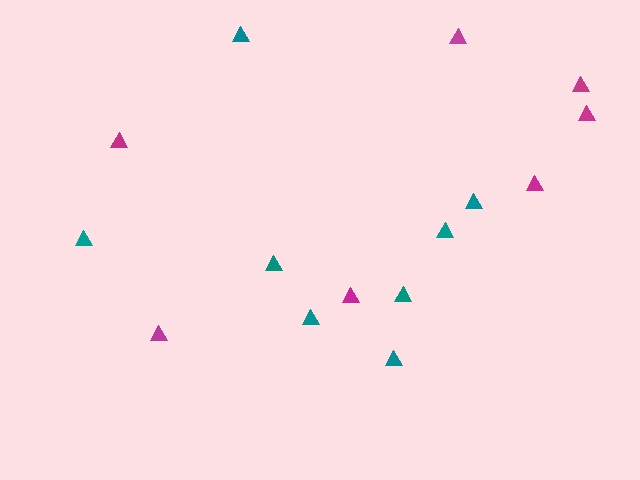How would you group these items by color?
There are 2 groups: one group of magenta triangles (7) and one group of teal triangles (8).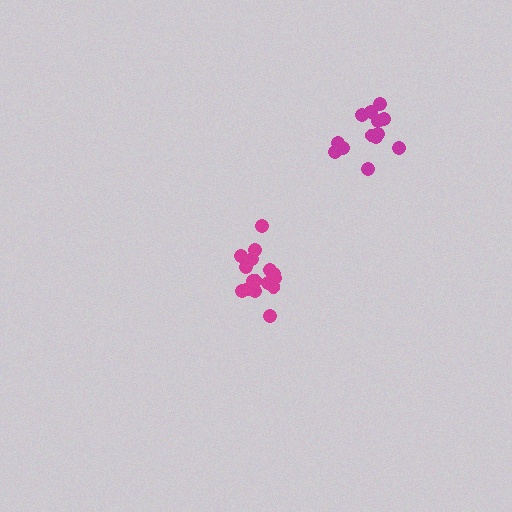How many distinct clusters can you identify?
There are 2 distinct clusters.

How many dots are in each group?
Group 1: 13 dots, Group 2: 16 dots (29 total).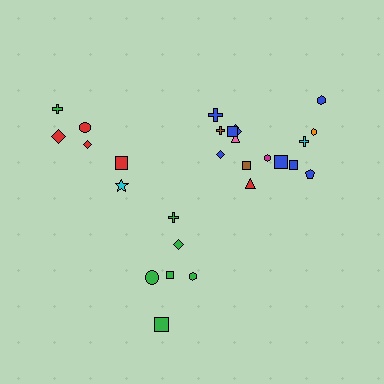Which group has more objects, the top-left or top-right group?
The top-right group.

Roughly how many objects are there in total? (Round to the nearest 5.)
Roughly 25 objects in total.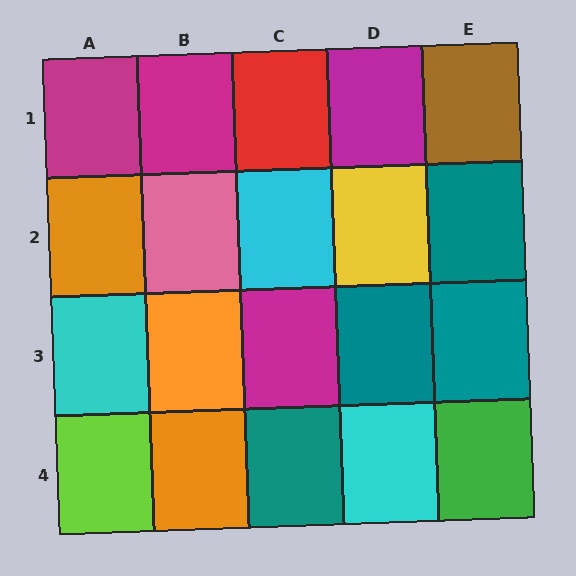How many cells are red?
1 cell is red.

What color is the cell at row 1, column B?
Magenta.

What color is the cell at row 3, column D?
Teal.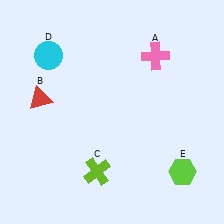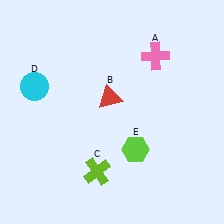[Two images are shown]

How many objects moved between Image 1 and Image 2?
3 objects moved between the two images.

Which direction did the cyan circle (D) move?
The cyan circle (D) moved down.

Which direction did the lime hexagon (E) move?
The lime hexagon (E) moved left.